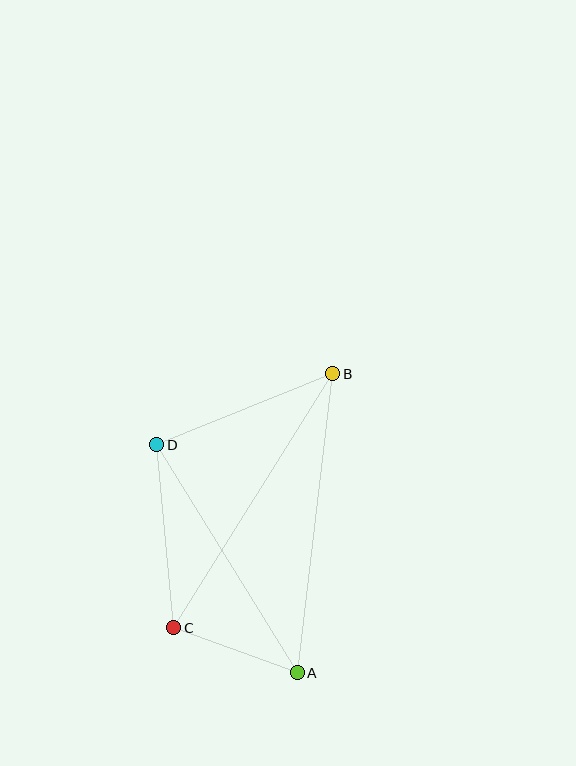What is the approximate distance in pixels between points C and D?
The distance between C and D is approximately 183 pixels.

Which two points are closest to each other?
Points A and C are closest to each other.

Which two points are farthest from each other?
Points A and B are farthest from each other.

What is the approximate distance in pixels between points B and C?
The distance between B and C is approximately 300 pixels.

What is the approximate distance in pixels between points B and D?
The distance between B and D is approximately 190 pixels.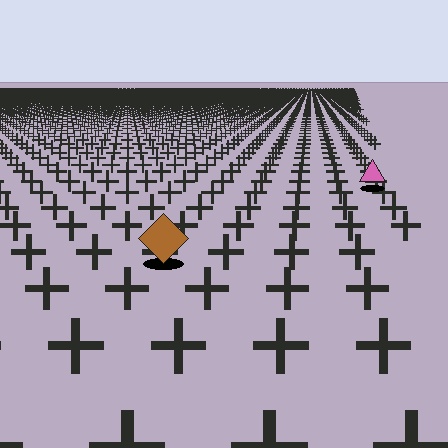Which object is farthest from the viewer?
The pink triangle is farthest from the viewer. It appears smaller and the ground texture around it is denser.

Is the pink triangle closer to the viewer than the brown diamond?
No. The brown diamond is closer — you can tell from the texture gradient: the ground texture is coarser near it.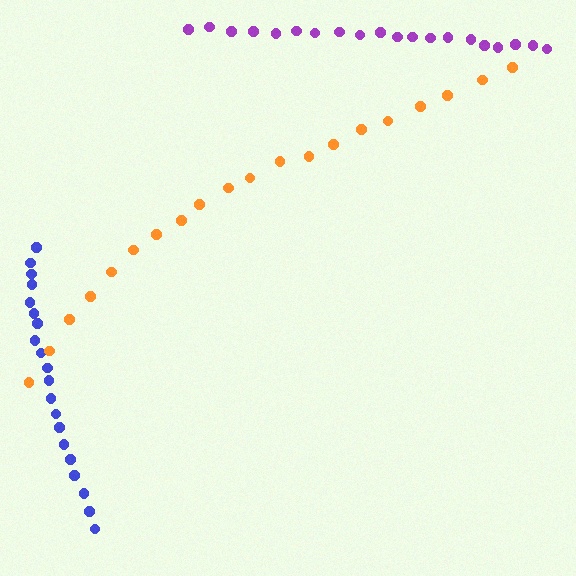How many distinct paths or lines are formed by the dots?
There are 3 distinct paths.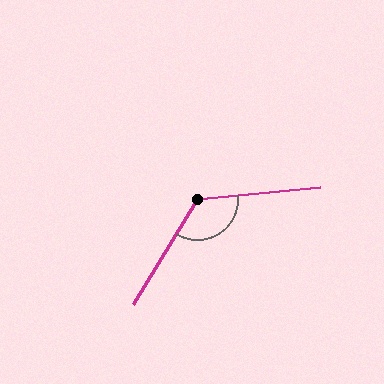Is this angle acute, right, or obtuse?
It is obtuse.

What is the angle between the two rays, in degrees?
Approximately 127 degrees.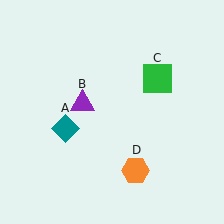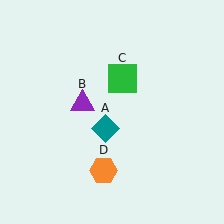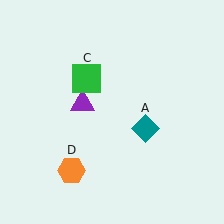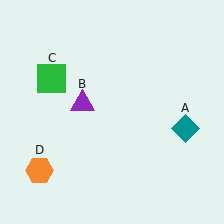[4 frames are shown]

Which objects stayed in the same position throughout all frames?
Purple triangle (object B) remained stationary.